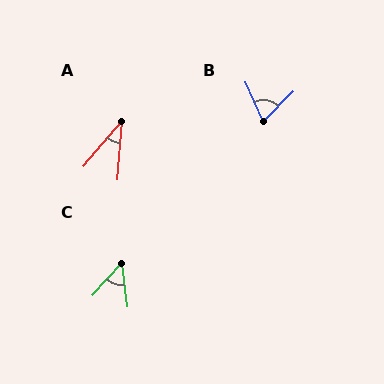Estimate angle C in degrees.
Approximately 50 degrees.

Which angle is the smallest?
A, at approximately 36 degrees.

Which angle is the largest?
B, at approximately 69 degrees.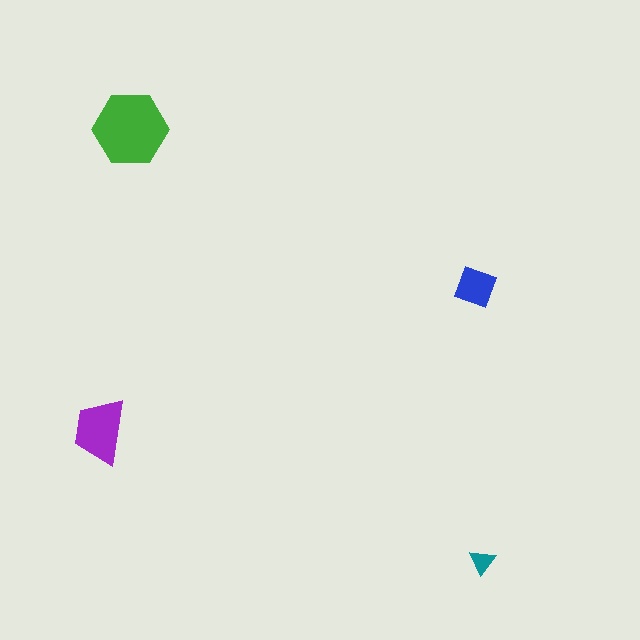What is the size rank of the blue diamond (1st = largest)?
3rd.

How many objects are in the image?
There are 4 objects in the image.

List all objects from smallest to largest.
The teal triangle, the blue diamond, the purple trapezoid, the green hexagon.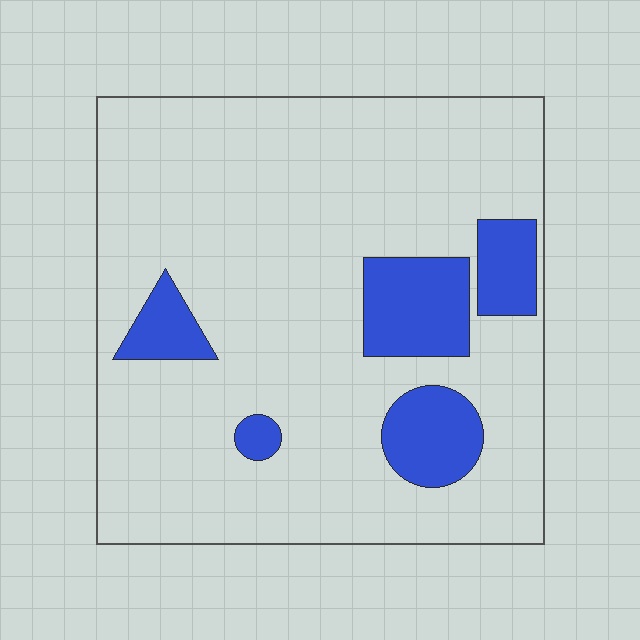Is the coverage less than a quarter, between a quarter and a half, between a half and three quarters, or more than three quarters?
Less than a quarter.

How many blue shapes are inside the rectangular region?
5.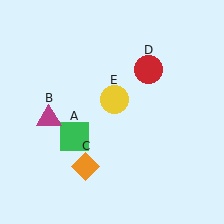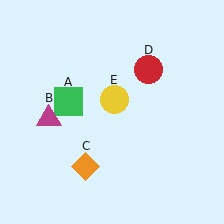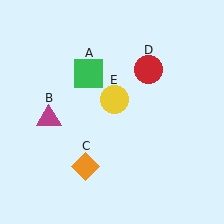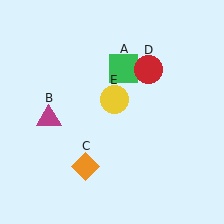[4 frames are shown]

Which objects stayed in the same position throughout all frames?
Magenta triangle (object B) and orange diamond (object C) and red circle (object D) and yellow circle (object E) remained stationary.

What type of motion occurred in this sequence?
The green square (object A) rotated clockwise around the center of the scene.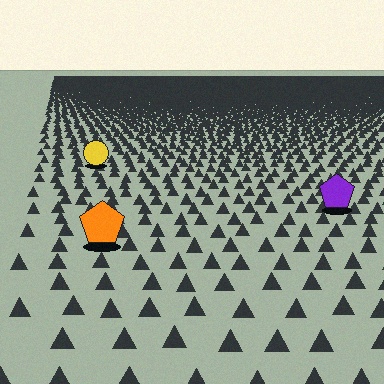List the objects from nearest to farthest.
From nearest to farthest: the orange pentagon, the purple pentagon, the yellow circle.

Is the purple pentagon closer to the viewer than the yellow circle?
Yes. The purple pentagon is closer — you can tell from the texture gradient: the ground texture is coarser near it.